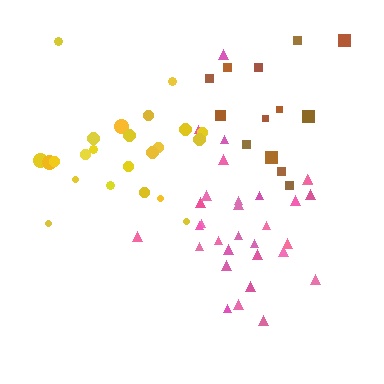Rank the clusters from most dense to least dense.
pink, yellow, brown.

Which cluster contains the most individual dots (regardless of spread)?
Pink (31).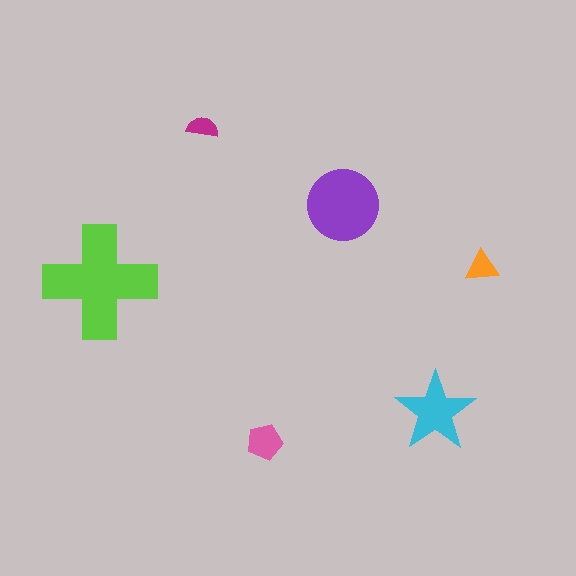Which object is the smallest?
The magenta semicircle.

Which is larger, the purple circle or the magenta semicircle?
The purple circle.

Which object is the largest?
The lime cross.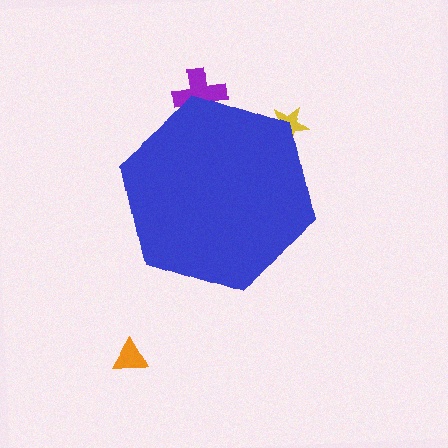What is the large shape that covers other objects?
A blue hexagon.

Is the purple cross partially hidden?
Yes, the purple cross is partially hidden behind the blue hexagon.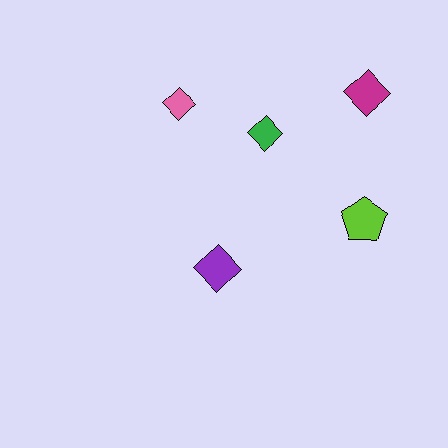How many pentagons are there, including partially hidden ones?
There is 1 pentagon.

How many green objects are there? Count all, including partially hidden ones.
There is 1 green object.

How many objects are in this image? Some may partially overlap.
There are 5 objects.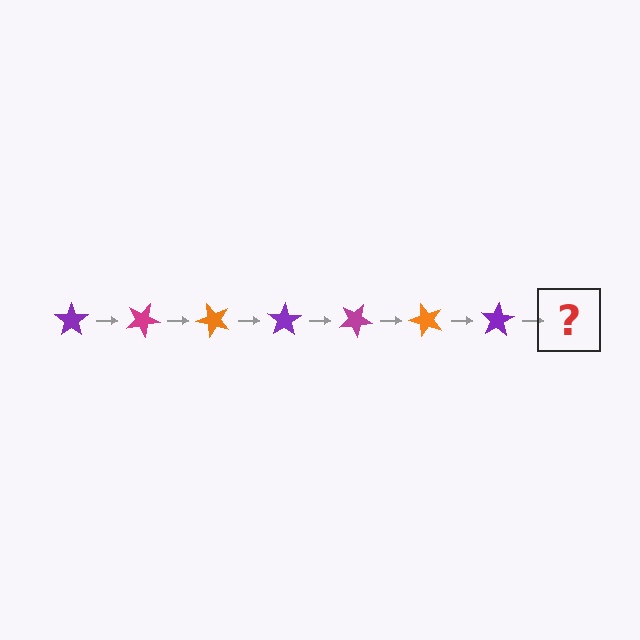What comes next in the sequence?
The next element should be a magenta star, rotated 175 degrees from the start.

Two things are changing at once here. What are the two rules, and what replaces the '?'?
The two rules are that it rotates 25 degrees each step and the color cycles through purple, magenta, and orange. The '?' should be a magenta star, rotated 175 degrees from the start.